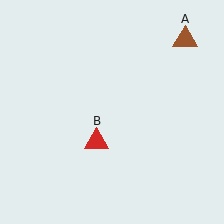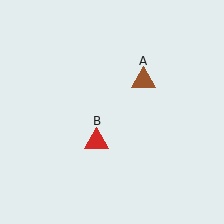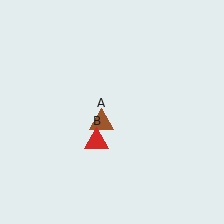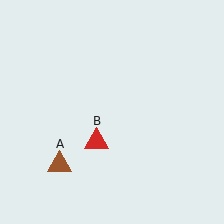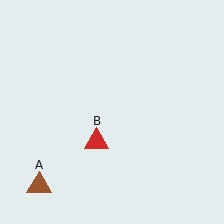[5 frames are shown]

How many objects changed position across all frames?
1 object changed position: brown triangle (object A).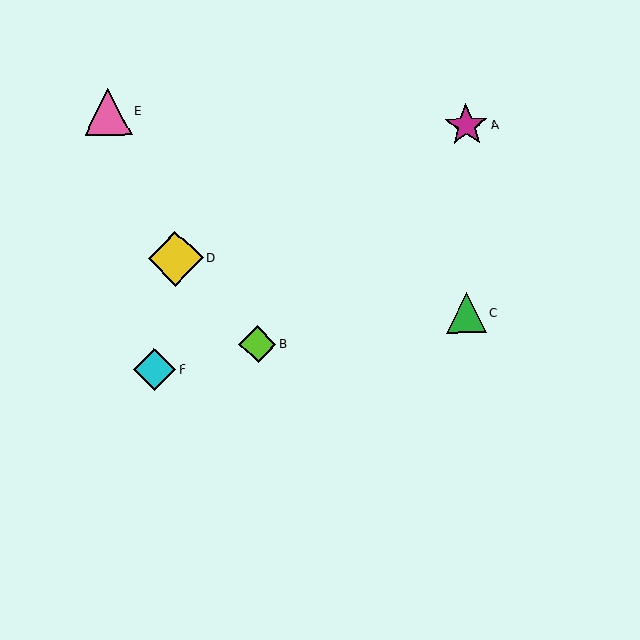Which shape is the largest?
The yellow diamond (labeled D) is the largest.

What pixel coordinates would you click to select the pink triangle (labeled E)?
Click at (108, 112) to select the pink triangle E.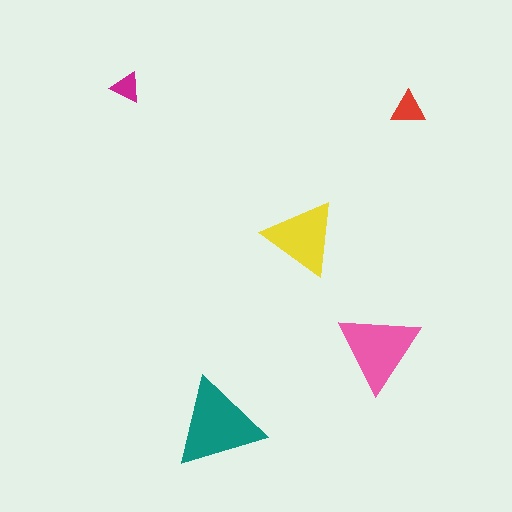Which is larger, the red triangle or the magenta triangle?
The red one.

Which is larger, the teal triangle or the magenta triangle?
The teal one.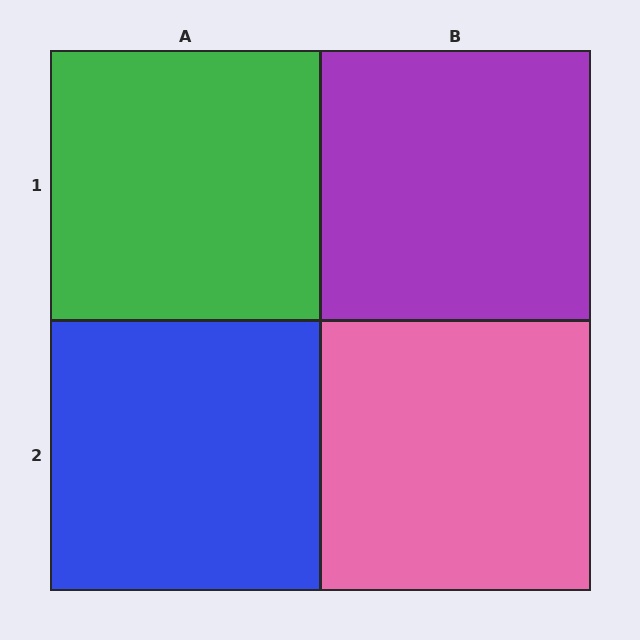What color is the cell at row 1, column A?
Green.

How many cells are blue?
1 cell is blue.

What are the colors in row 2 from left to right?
Blue, pink.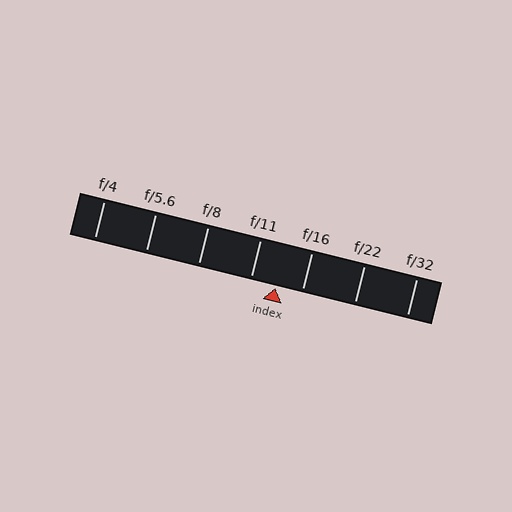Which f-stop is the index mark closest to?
The index mark is closest to f/16.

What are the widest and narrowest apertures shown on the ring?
The widest aperture shown is f/4 and the narrowest is f/32.